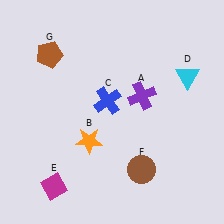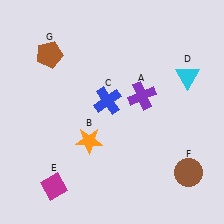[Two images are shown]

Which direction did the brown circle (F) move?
The brown circle (F) moved right.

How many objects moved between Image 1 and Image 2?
1 object moved between the two images.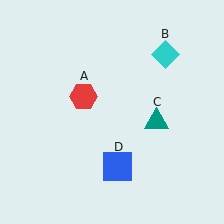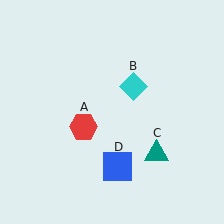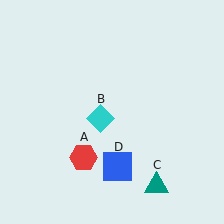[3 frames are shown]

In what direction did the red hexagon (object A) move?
The red hexagon (object A) moved down.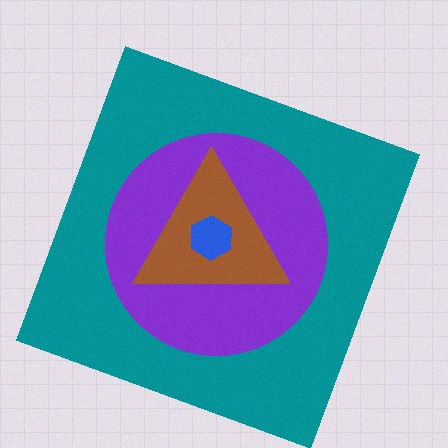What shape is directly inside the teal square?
The purple circle.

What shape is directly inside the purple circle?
The brown triangle.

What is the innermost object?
The blue hexagon.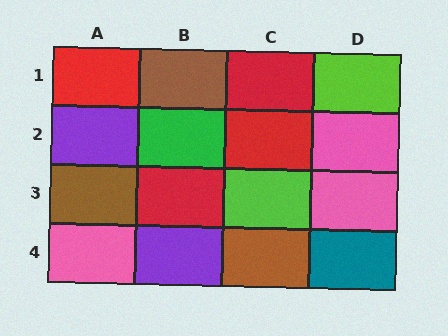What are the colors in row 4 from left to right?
Pink, purple, brown, teal.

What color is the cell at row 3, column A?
Brown.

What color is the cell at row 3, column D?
Pink.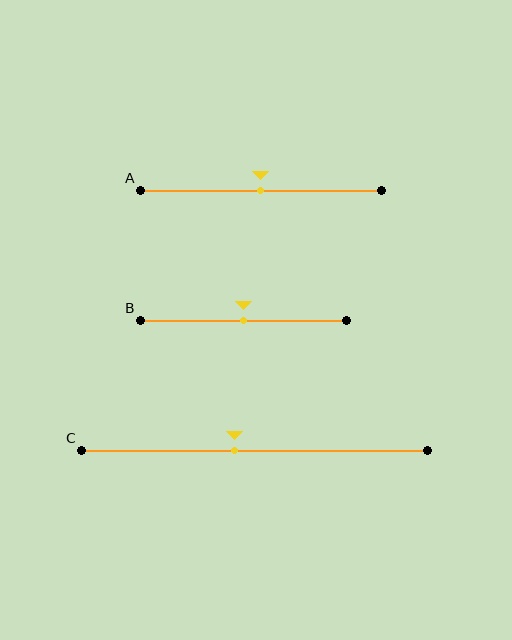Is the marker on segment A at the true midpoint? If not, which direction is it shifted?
Yes, the marker on segment A is at the true midpoint.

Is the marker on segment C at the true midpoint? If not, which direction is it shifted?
No, the marker on segment C is shifted to the left by about 6% of the segment length.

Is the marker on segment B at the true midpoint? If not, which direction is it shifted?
Yes, the marker on segment B is at the true midpoint.